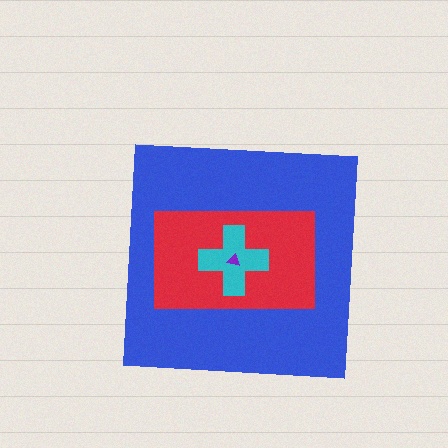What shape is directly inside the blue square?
The red rectangle.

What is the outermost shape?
The blue square.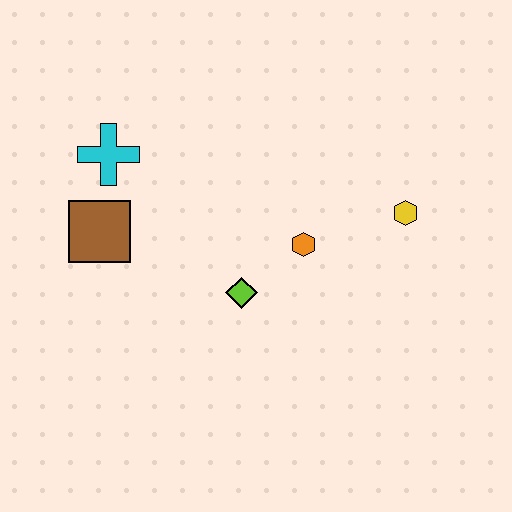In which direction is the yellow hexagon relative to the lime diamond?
The yellow hexagon is to the right of the lime diamond.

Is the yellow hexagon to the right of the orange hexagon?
Yes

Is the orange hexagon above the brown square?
No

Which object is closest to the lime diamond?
The orange hexagon is closest to the lime diamond.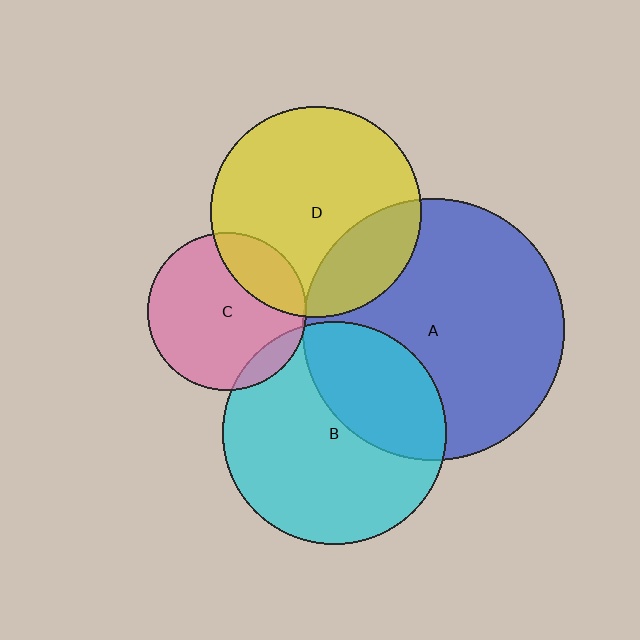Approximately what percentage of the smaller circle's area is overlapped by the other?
Approximately 5%.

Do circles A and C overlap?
Yes.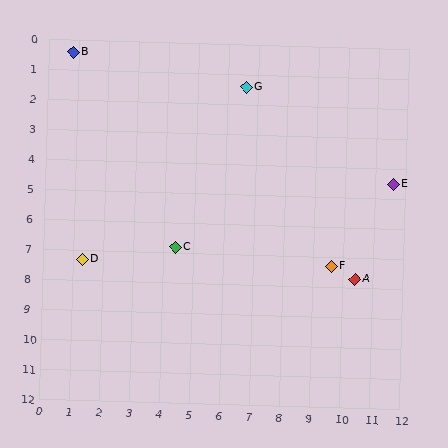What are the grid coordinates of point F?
Point F is at approximately (9.6, 7.3).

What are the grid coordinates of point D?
Point D is at approximately (1.3, 7.3).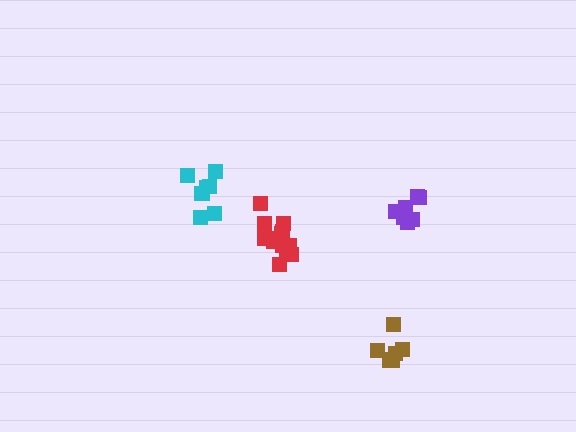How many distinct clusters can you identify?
There are 4 distinct clusters.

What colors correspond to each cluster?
The clusters are colored: purple, brown, cyan, red.